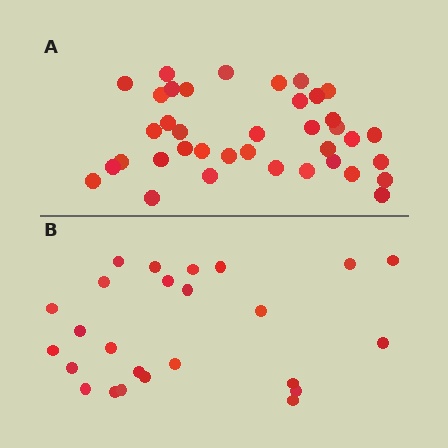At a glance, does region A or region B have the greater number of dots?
Region A (the top region) has more dots.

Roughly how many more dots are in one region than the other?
Region A has approximately 15 more dots than region B.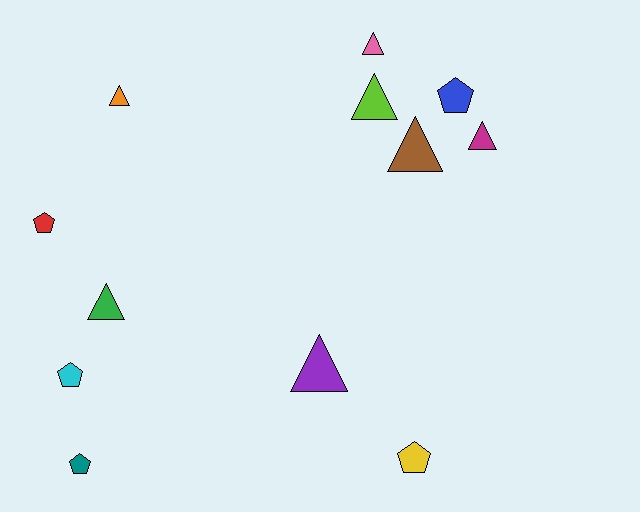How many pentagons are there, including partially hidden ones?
There are 5 pentagons.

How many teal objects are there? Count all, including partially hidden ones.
There is 1 teal object.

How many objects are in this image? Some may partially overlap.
There are 12 objects.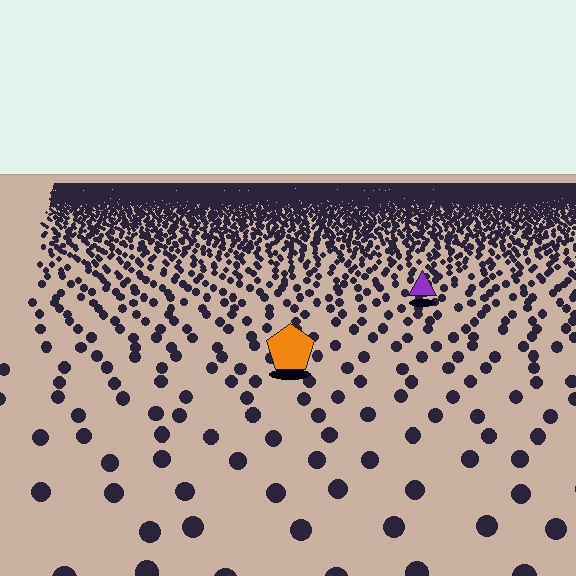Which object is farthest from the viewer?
The purple triangle is farthest from the viewer. It appears smaller and the ground texture around it is denser.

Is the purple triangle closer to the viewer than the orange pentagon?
No. The orange pentagon is closer — you can tell from the texture gradient: the ground texture is coarser near it.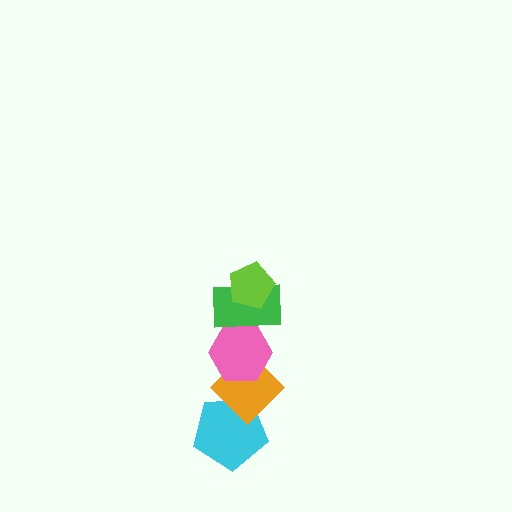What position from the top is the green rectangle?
The green rectangle is 2nd from the top.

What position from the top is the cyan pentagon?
The cyan pentagon is 5th from the top.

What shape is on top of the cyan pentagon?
The orange diamond is on top of the cyan pentagon.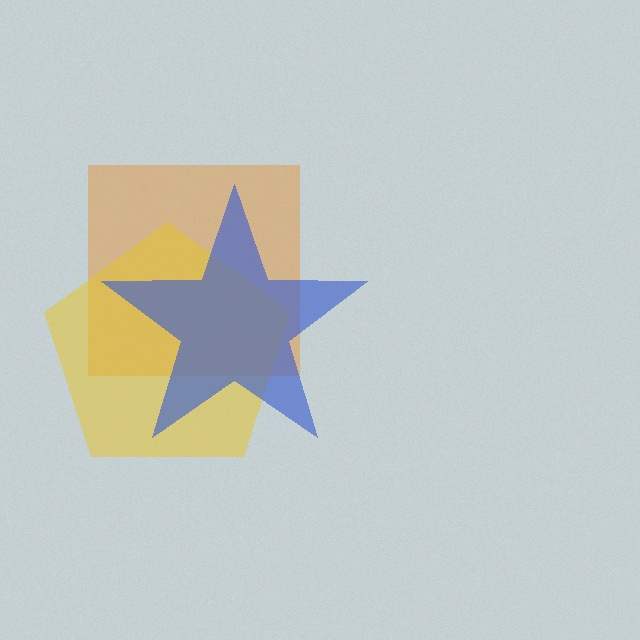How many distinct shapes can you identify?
There are 3 distinct shapes: an orange square, a yellow pentagon, a blue star.